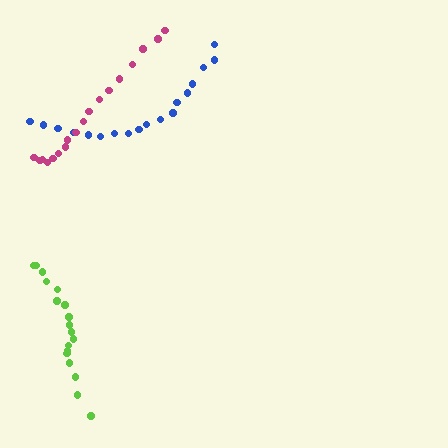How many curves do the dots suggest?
There are 3 distinct paths.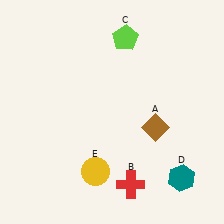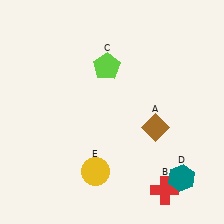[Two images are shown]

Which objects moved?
The objects that moved are: the red cross (B), the lime pentagon (C).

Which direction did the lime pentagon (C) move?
The lime pentagon (C) moved down.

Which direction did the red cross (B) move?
The red cross (B) moved right.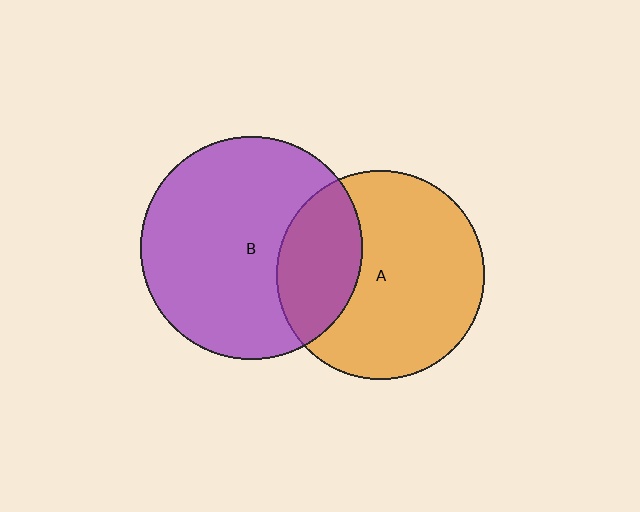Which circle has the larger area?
Circle B (purple).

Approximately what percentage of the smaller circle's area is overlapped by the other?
Approximately 30%.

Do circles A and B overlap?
Yes.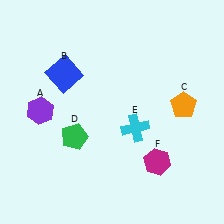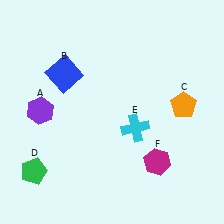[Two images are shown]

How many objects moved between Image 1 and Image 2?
1 object moved between the two images.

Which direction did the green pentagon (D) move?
The green pentagon (D) moved left.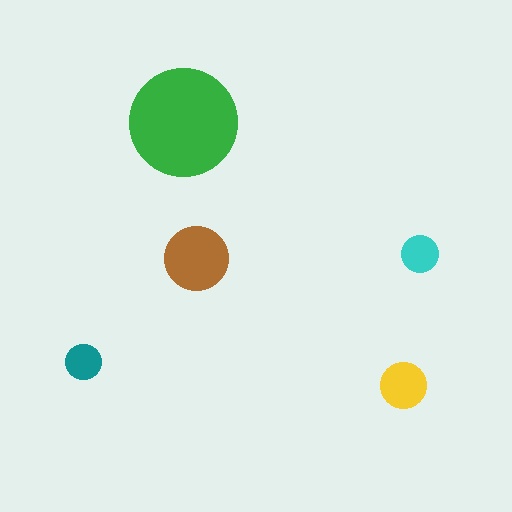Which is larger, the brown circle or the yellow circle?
The brown one.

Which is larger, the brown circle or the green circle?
The green one.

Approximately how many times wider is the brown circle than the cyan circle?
About 1.5 times wider.